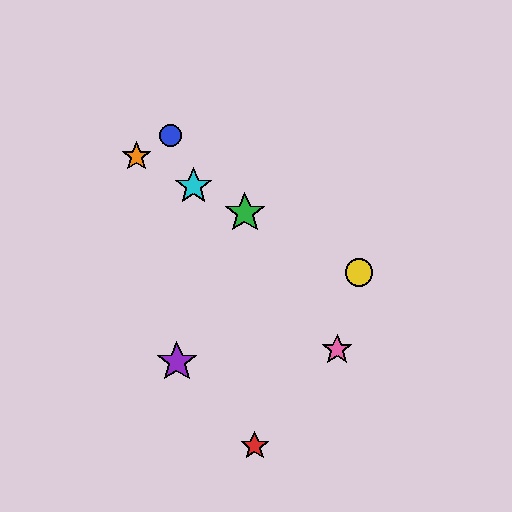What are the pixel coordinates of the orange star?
The orange star is at (137, 157).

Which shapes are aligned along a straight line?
The green star, the yellow circle, the orange star, the cyan star are aligned along a straight line.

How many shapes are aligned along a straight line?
4 shapes (the green star, the yellow circle, the orange star, the cyan star) are aligned along a straight line.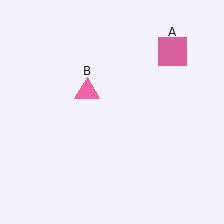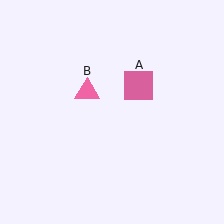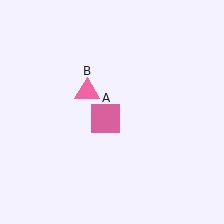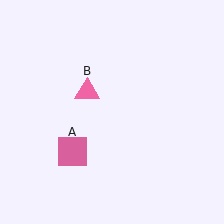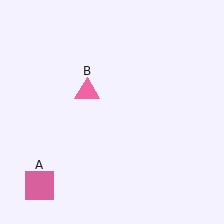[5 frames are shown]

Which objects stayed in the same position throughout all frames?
Pink triangle (object B) remained stationary.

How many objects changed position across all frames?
1 object changed position: pink square (object A).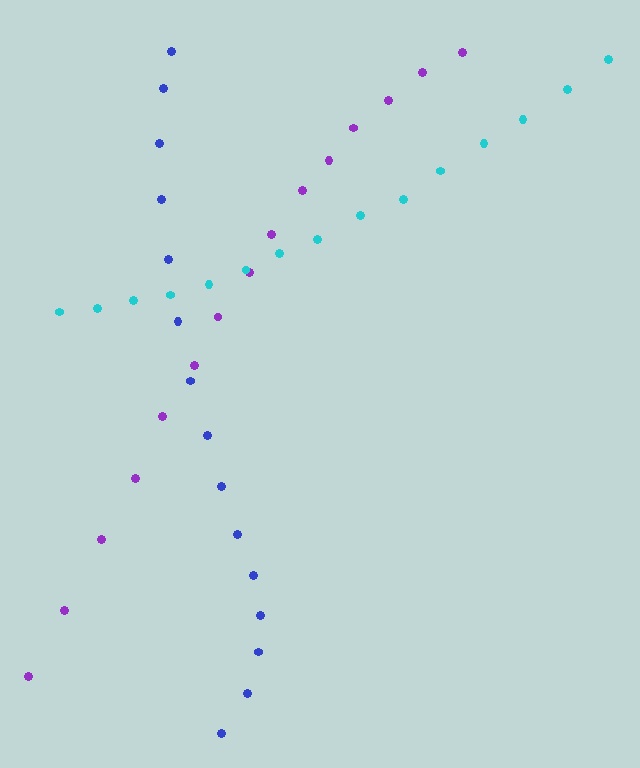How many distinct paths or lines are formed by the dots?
There are 3 distinct paths.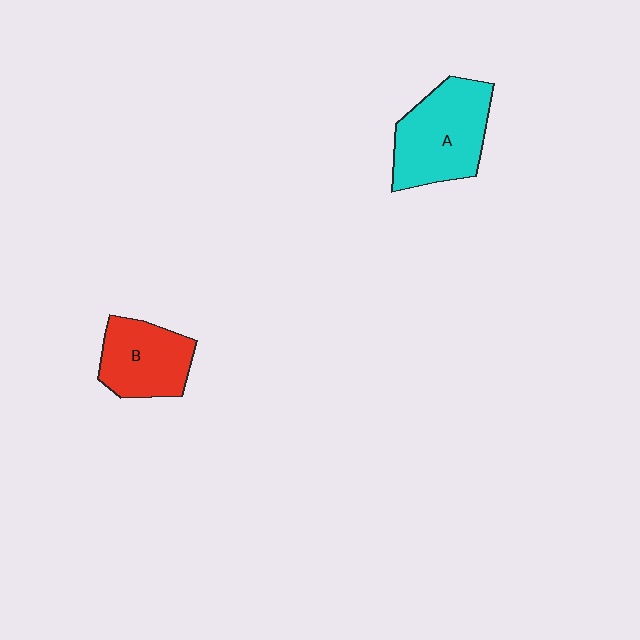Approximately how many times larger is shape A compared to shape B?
Approximately 1.3 times.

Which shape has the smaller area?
Shape B (red).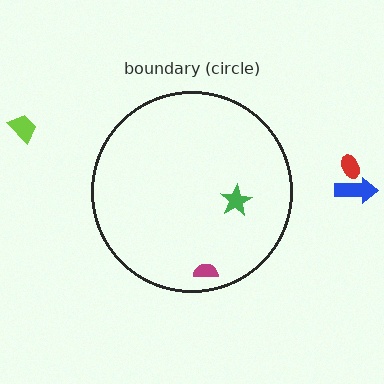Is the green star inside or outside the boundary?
Inside.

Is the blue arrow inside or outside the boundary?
Outside.